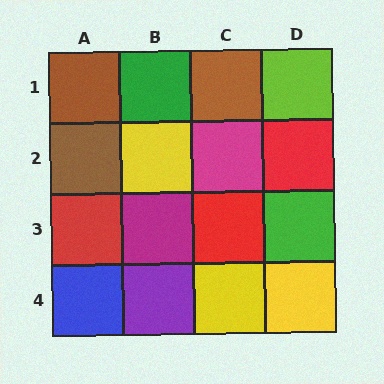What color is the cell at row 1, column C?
Brown.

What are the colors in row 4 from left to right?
Blue, purple, yellow, yellow.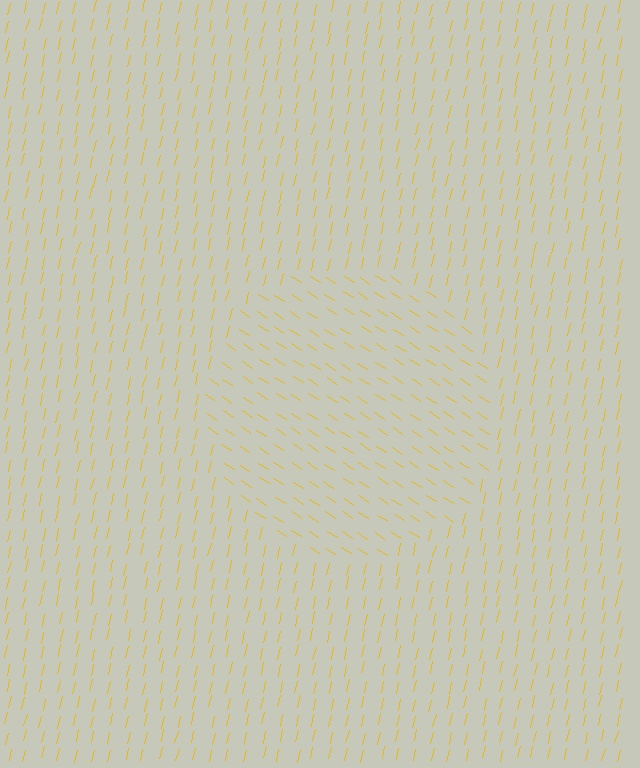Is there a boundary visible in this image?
Yes, there is a texture boundary formed by a change in line orientation.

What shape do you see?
I see a circle.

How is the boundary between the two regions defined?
The boundary is defined purely by a change in line orientation (approximately 69 degrees difference). All lines are the same color and thickness.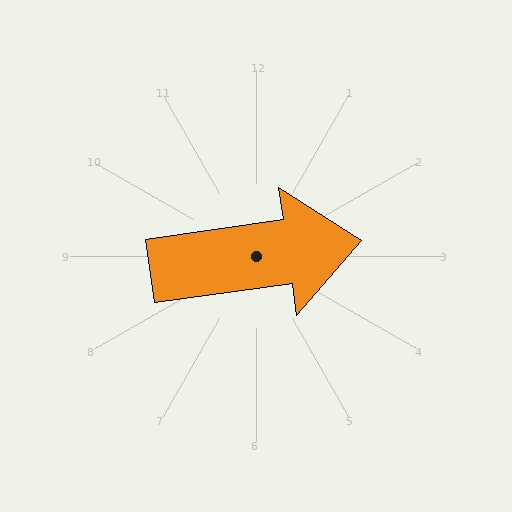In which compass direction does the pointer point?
East.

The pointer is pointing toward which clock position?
Roughly 3 o'clock.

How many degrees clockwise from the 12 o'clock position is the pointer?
Approximately 82 degrees.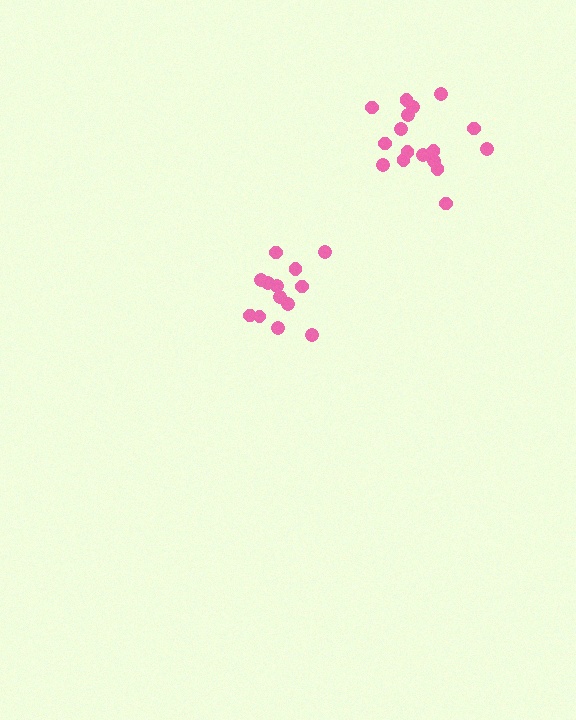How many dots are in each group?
Group 1: 17 dots, Group 2: 13 dots (30 total).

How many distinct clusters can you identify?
There are 2 distinct clusters.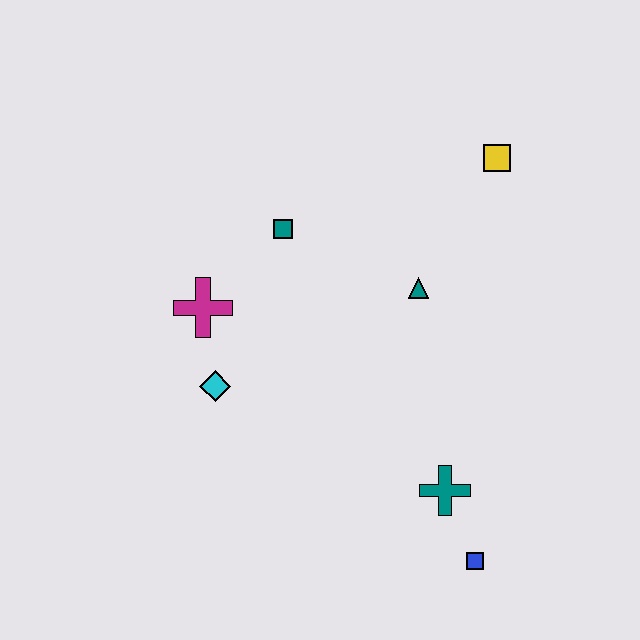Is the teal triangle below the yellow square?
Yes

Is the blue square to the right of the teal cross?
Yes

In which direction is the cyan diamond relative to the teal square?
The cyan diamond is below the teal square.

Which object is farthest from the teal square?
The blue square is farthest from the teal square.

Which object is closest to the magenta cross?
The cyan diamond is closest to the magenta cross.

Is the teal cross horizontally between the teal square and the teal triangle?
No